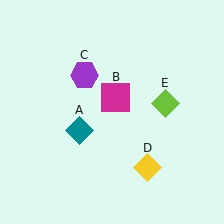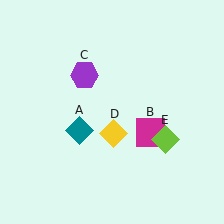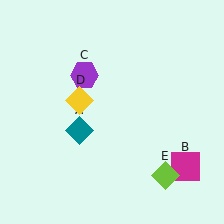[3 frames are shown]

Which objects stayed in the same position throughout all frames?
Teal diamond (object A) and purple hexagon (object C) remained stationary.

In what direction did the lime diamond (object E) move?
The lime diamond (object E) moved down.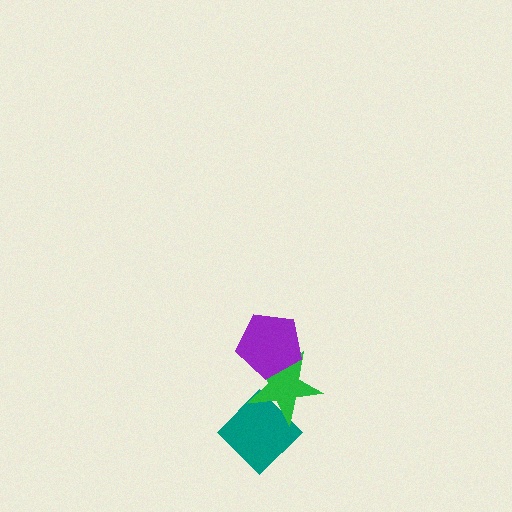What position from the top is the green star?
The green star is 2nd from the top.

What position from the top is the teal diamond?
The teal diamond is 3rd from the top.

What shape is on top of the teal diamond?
The green star is on top of the teal diamond.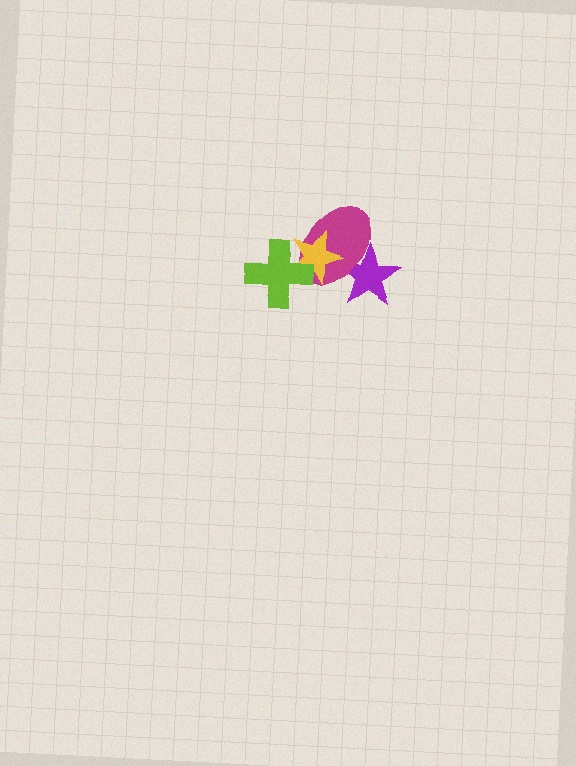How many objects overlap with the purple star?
1 object overlaps with the purple star.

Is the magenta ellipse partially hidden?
Yes, it is partially covered by another shape.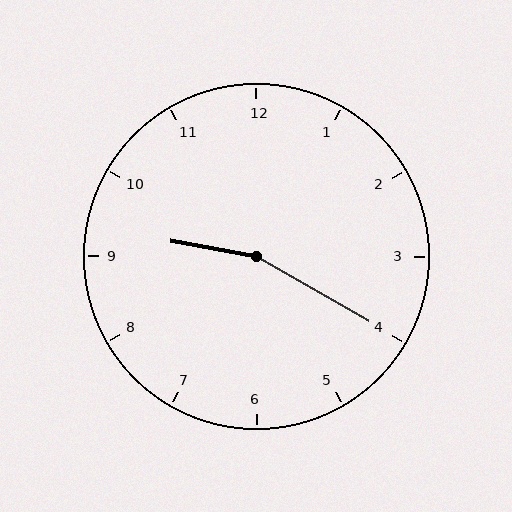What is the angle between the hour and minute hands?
Approximately 160 degrees.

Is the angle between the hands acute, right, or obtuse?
It is obtuse.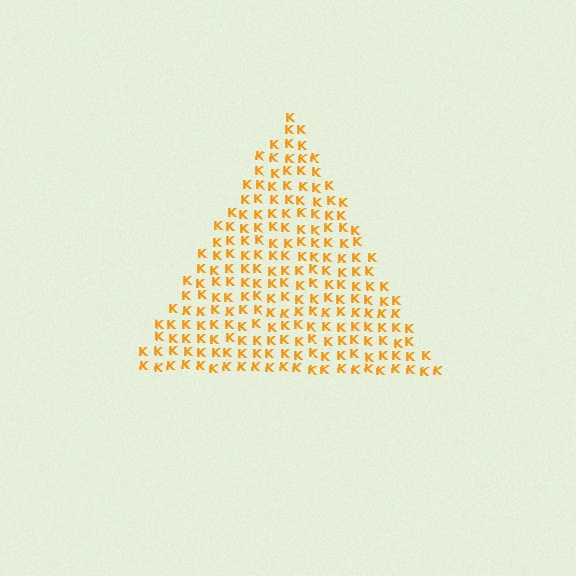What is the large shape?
The large shape is a triangle.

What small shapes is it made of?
It is made of small letter K's.